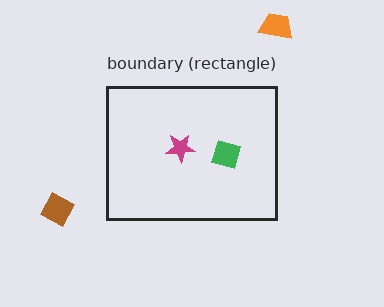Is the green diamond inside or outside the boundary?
Inside.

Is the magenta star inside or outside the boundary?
Inside.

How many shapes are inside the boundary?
2 inside, 2 outside.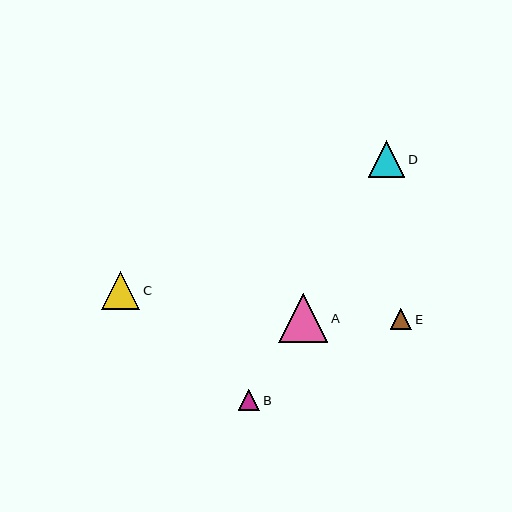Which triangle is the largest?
Triangle A is the largest with a size of approximately 49 pixels.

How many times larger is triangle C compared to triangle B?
Triangle C is approximately 1.8 times the size of triangle B.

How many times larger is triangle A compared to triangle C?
Triangle A is approximately 1.3 times the size of triangle C.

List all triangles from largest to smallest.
From largest to smallest: A, C, D, B, E.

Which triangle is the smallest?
Triangle E is the smallest with a size of approximately 21 pixels.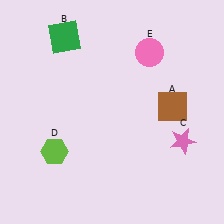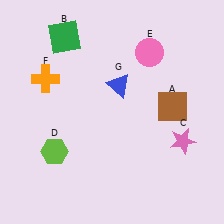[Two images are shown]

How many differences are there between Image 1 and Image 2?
There are 2 differences between the two images.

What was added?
An orange cross (F), a blue triangle (G) were added in Image 2.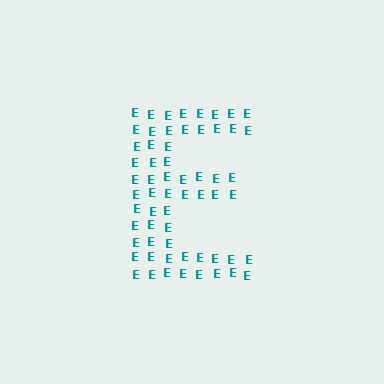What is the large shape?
The large shape is the letter E.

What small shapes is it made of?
It is made of small letter E's.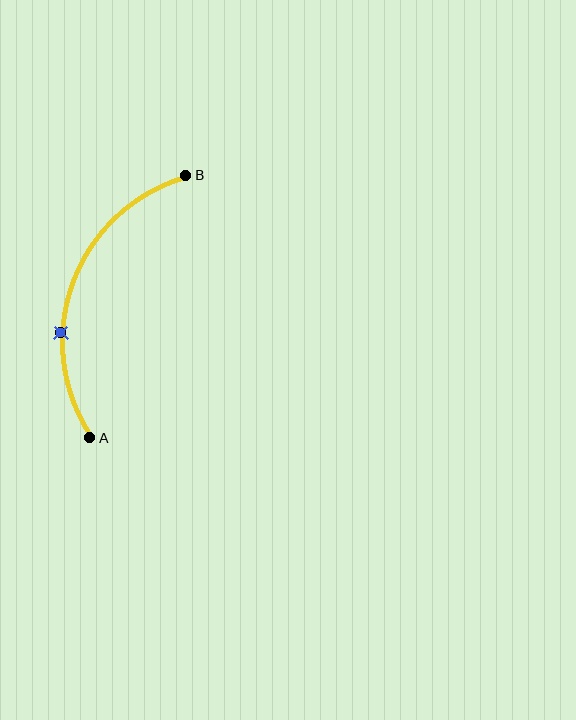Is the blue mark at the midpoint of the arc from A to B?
No. The blue mark lies on the arc but is closer to endpoint A. The arc midpoint would be at the point on the curve equidistant along the arc from both A and B.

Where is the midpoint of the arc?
The arc midpoint is the point on the curve farthest from the straight line joining A and B. It sits to the left of that line.